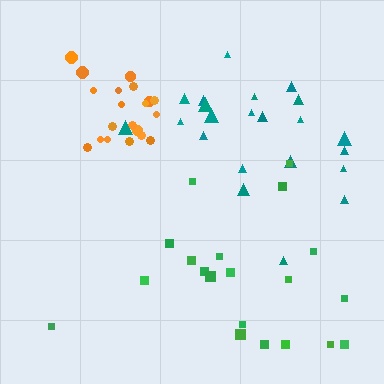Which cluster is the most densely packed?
Orange.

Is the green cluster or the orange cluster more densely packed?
Orange.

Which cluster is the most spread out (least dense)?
Green.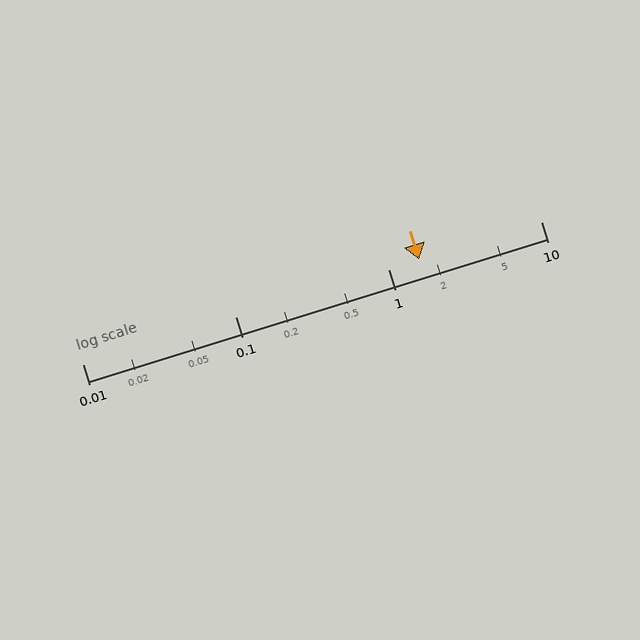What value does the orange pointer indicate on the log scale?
The pointer indicates approximately 1.6.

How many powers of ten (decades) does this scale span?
The scale spans 3 decades, from 0.01 to 10.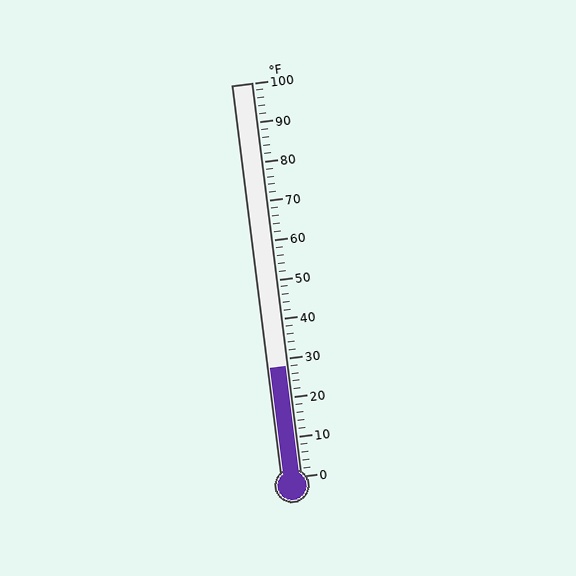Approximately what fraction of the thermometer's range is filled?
The thermometer is filled to approximately 30% of its range.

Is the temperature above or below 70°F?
The temperature is below 70°F.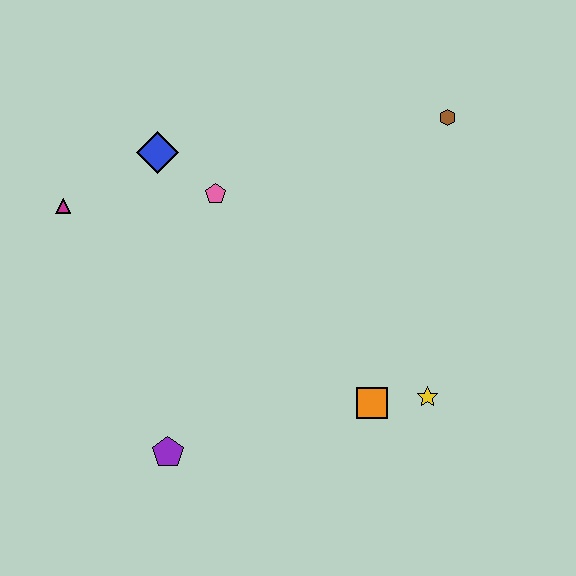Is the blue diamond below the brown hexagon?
Yes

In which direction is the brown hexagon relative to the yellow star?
The brown hexagon is above the yellow star.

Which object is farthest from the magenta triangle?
The yellow star is farthest from the magenta triangle.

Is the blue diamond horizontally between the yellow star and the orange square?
No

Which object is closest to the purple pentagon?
The orange square is closest to the purple pentagon.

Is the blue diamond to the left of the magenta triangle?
No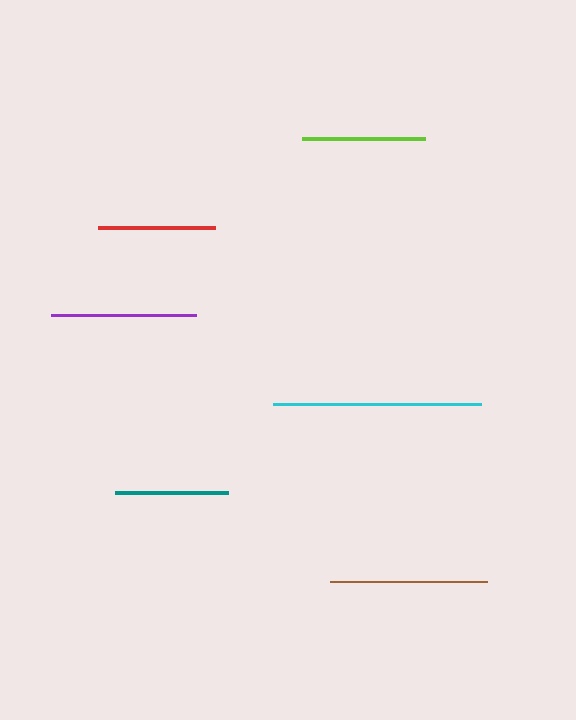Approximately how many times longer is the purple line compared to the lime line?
The purple line is approximately 1.2 times the length of the lime line.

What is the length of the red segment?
The red segment is approximately 118 pixels long.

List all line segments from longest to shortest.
From longest to shortest: cyan, brown, purple, lime, red, teal.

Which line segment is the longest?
The cyan line is the longest at approximately 208 pixels.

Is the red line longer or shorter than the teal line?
The red line is longer than the teal line.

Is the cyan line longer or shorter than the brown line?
The cyan line is longer than the brown line.